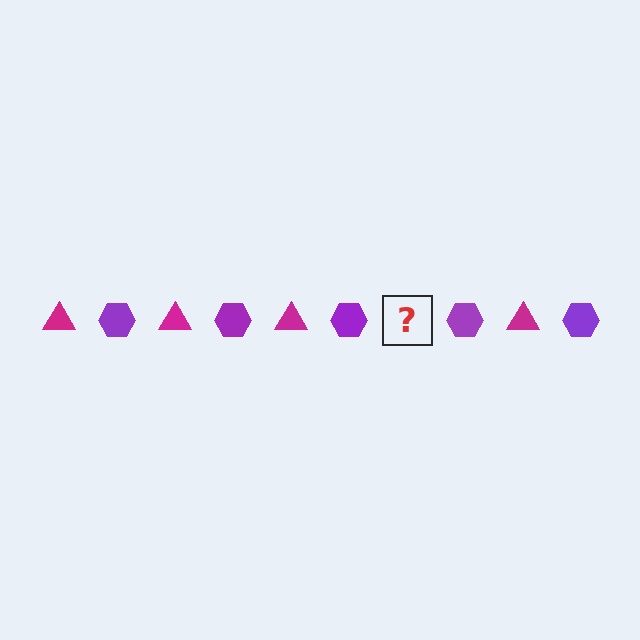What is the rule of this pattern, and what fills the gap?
The rule is that the pattern alternates between magenta triangle and purple hexagon. The gap should be filled with a magenta triangle.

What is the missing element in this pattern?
The missing element is a magenta triangle.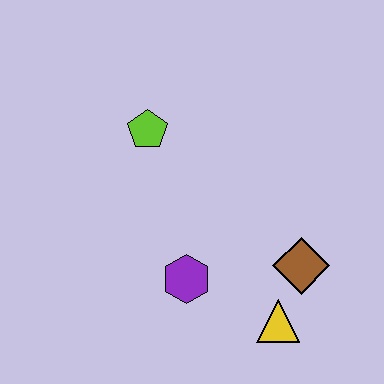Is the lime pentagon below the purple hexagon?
No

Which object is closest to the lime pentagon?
The purple hexagon is closest to the lime pentagon.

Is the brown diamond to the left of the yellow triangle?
No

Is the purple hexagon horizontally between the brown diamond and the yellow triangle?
No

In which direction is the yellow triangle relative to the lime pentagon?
The yellow triangle is below the lime pentagon.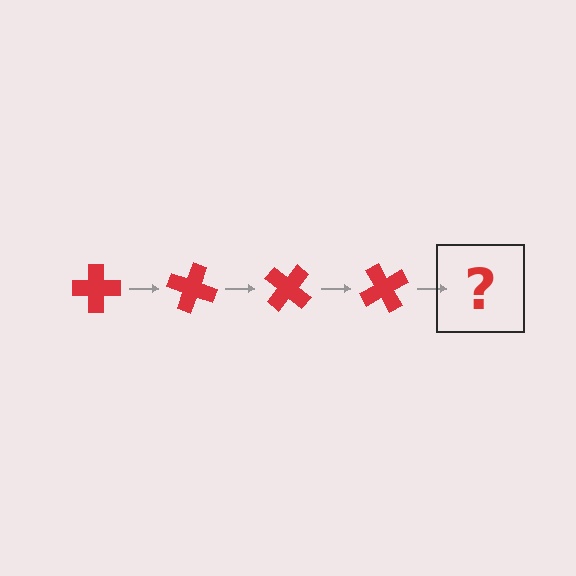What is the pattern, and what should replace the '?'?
The pattern is that the cross rotates 20 degrees each step. The '?' should be a red cross rotated 80 degrees.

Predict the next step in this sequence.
The next step is a red cross rotated 80 degrees.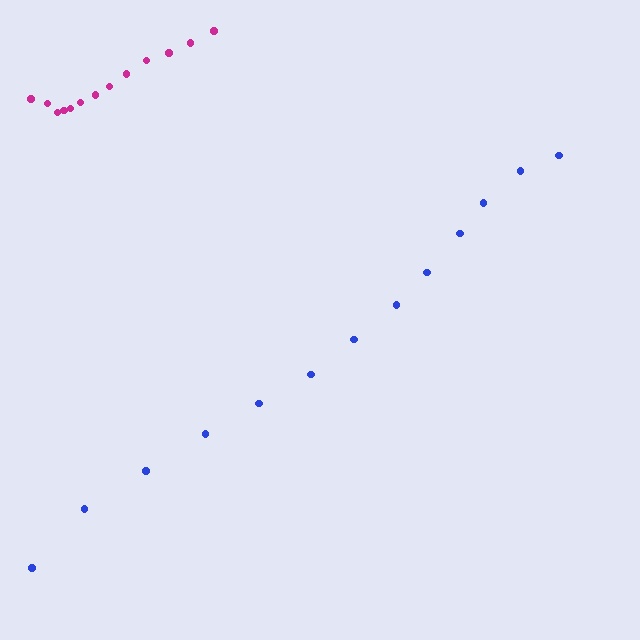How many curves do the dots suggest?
There are 2 distinct paths.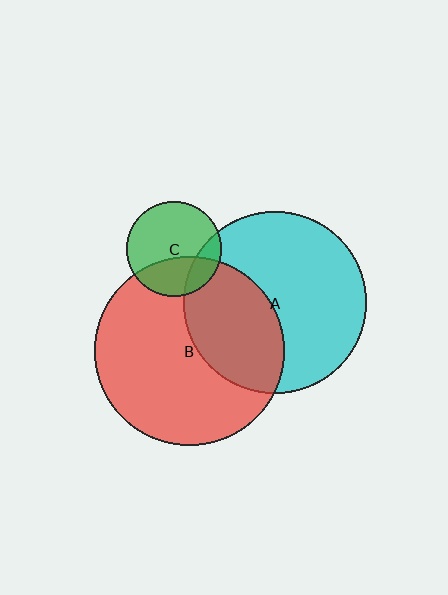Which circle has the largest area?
Circle B (red).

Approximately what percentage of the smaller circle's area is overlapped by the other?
Approximately 35%.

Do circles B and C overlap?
Yes.